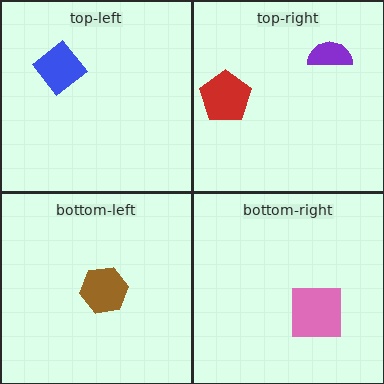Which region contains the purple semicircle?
The top-right region.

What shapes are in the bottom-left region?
The brown hexagon.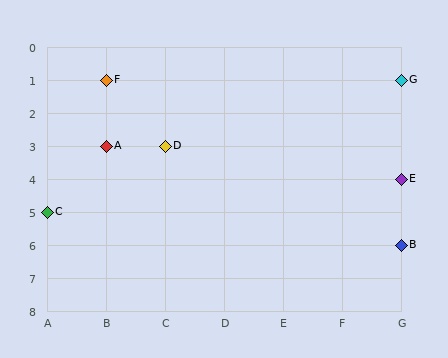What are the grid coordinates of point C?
Point C is at grid coordinates (A, 5).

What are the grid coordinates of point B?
Point B is at grid coordinates (G, 6).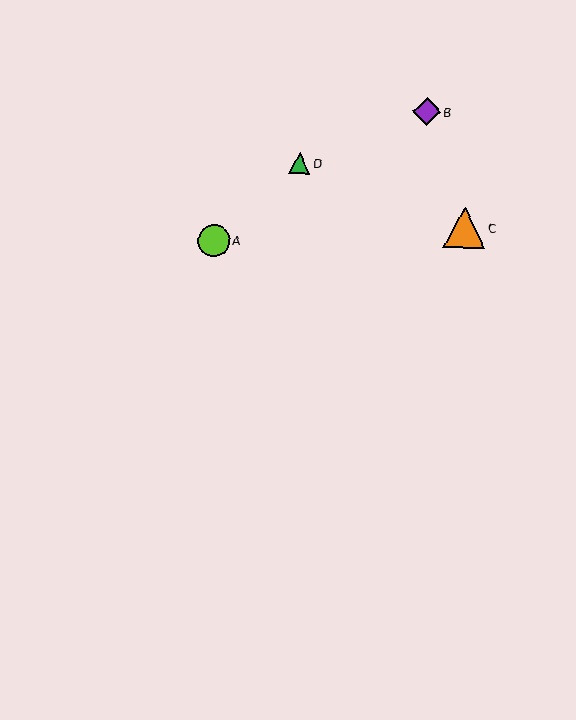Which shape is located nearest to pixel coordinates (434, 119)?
The purple diamond (labeled B) at (427, 112) is nearest to that location.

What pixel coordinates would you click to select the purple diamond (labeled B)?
Click at (427, 112) to select the purple diamond B.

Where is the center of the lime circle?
The center of the lime circle is at (214, 240).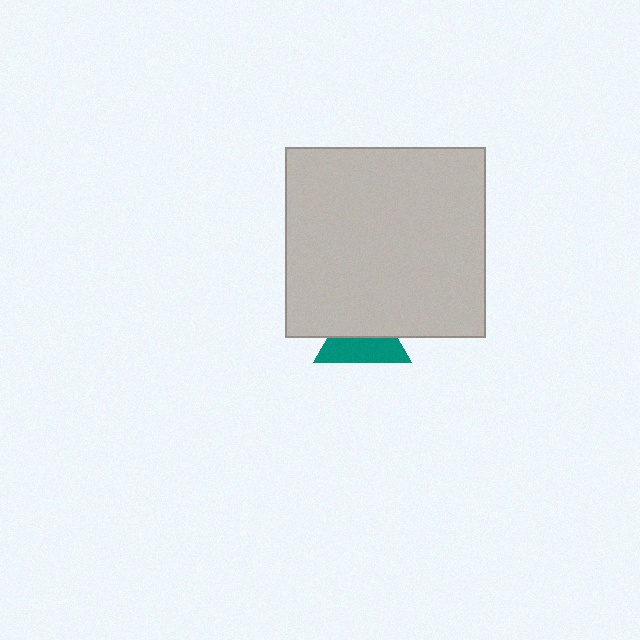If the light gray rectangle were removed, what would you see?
You would see the complete teal triangle.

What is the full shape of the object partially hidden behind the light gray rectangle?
The partially hidden object is a teal triangle.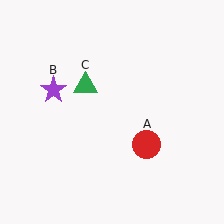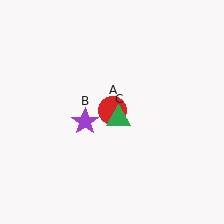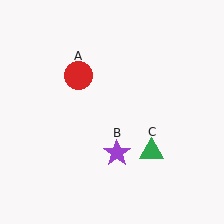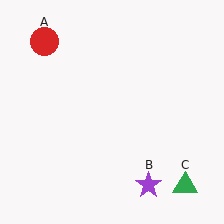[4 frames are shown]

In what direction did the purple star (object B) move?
The purple star (object B) moved down and to the right.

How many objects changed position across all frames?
3 objects changed position: red circle (object A), purple star (object B), green triangle (object C).